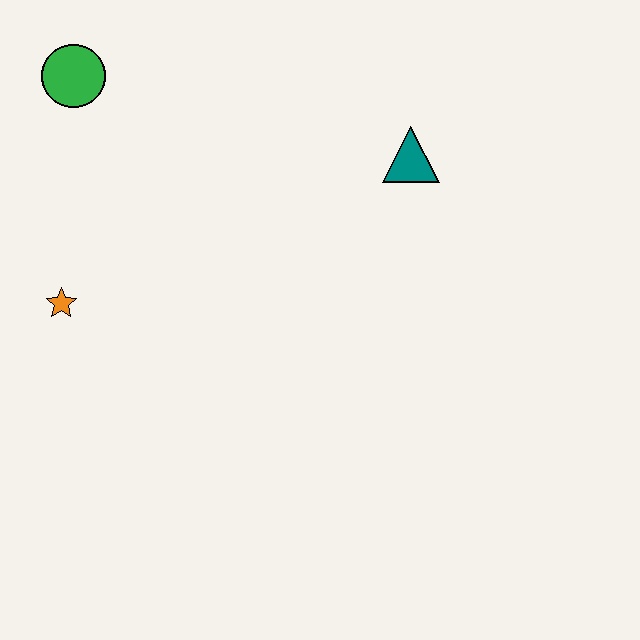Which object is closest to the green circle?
The orange star is closest to the green circle.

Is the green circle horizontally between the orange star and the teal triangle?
Yes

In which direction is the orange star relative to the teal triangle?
The orange star is to the left of the teal triangle.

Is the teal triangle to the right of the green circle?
Yes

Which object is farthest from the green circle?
The teal triangle is farthest from the green circle.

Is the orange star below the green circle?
Yes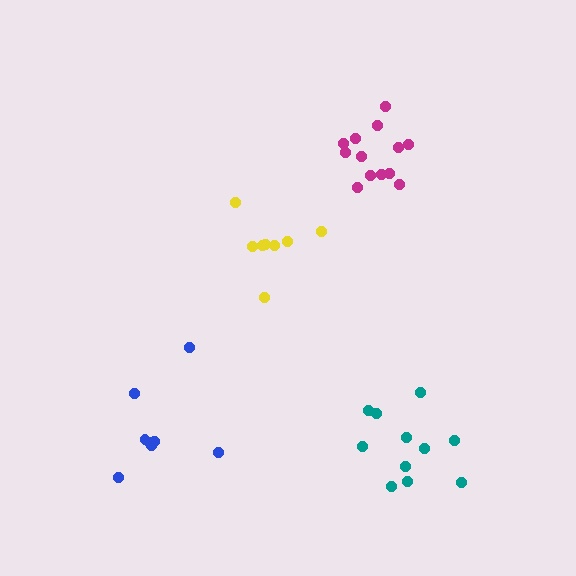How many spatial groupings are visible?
There are 4 spatial groupings.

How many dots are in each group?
Group 1: 8 dots, Group 2: 11 dots, Group 3: 13 dots, Group 4: 8 dots (40 total).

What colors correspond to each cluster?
The clusters are colored: blue, teal, magenta, yellow.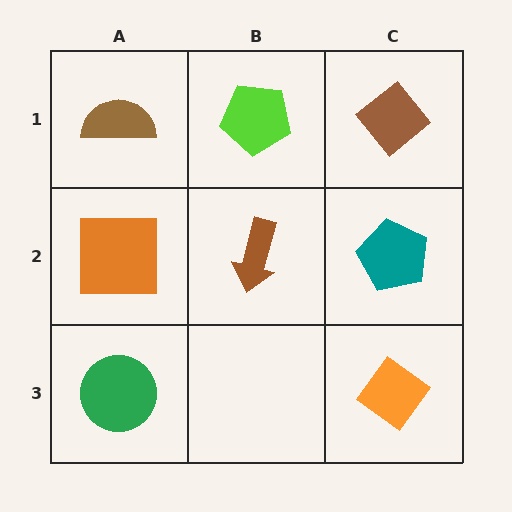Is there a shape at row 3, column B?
No, that cell is empty.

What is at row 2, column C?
A teal pentagon.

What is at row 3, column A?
A green circle.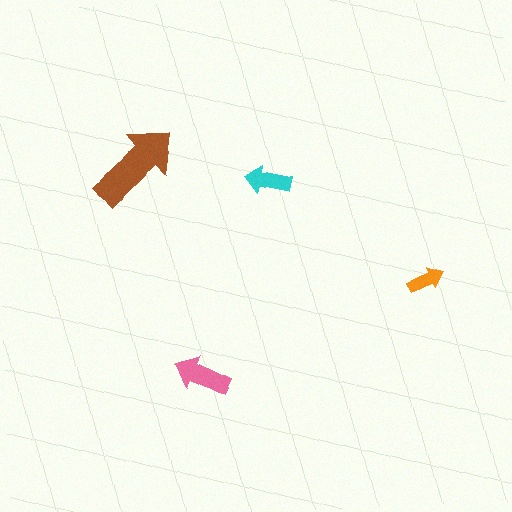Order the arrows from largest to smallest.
the brown one, the pink one, the cyan one, the orange one.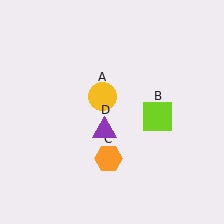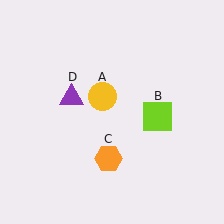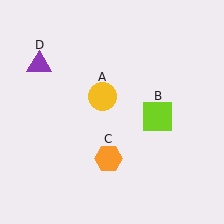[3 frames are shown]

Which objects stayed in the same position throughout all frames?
Yellow circle (object A) and lime square (object B) and orange hexagon (object C) remained stationary.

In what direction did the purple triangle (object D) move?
The purple triangle (object D) moved up and to the left.